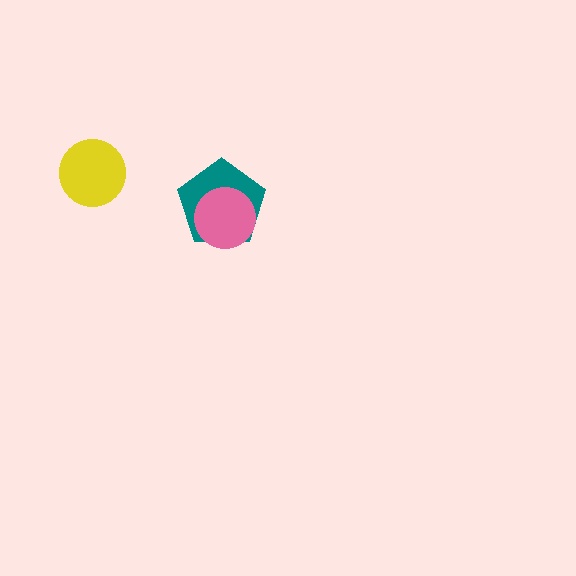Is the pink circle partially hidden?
No, no other shape covers it.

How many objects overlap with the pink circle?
1 object overlaps with the pink circle.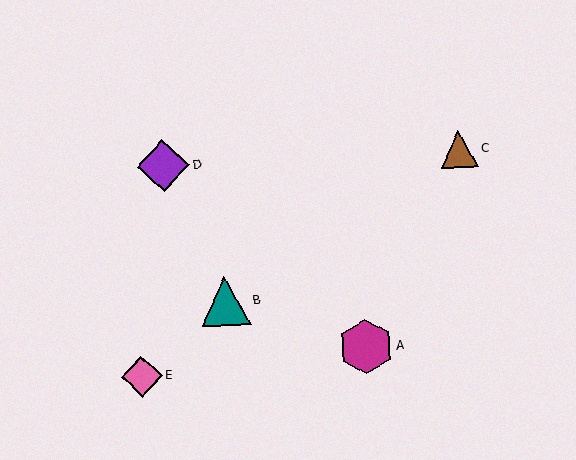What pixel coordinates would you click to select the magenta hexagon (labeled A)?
Click at (366, 347) to select the magenta hexagon A.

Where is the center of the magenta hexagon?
The center of the magenta hexagon is at (366, 347).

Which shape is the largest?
The magenta hexagon (labeled A) is the largest.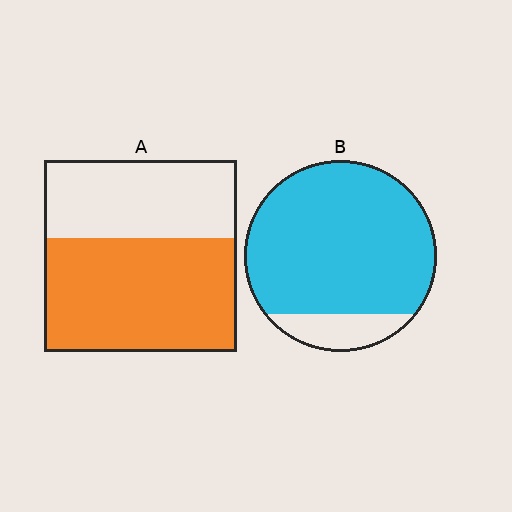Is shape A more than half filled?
Yes.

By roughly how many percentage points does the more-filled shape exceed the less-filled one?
By roughly 25 percentage points (B over A).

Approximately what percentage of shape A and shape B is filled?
A is approximately 60% and B is approximately 85%.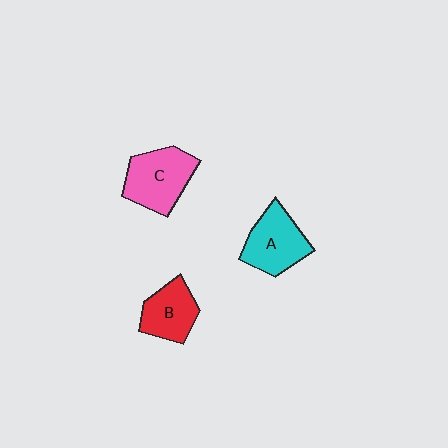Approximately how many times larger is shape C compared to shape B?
Approximately 1.3 times.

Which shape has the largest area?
Shape C (pink).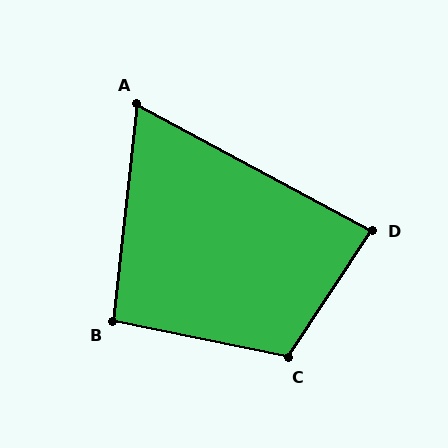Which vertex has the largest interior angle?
C, at approximately 112 degrees.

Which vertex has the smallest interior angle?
A, at approximately 68 degrees.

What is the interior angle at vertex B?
Approximately 95 degrees (obtuse).